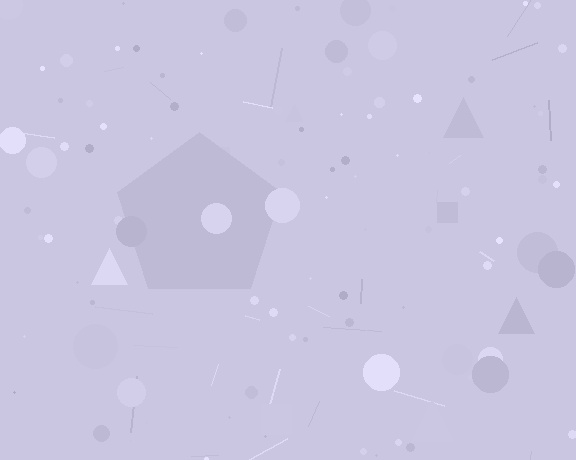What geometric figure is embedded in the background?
A pentagon is embedded in the background.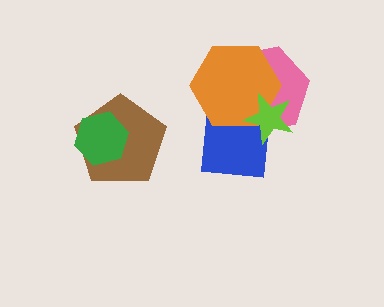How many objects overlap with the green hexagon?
1 object overlaps with the green hexagon.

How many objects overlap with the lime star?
3 objects overlap with the lime star.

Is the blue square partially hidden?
Yes, it is partially covered by another shape.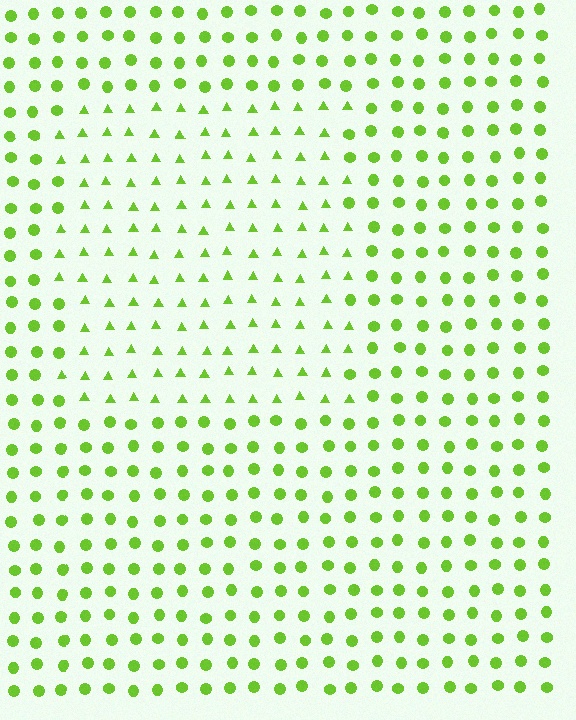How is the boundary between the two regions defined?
The boundary is defined by a change in element shape: triangles inside vs. circles outside. All elements share the same color and spacing.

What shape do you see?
I see a rectangle.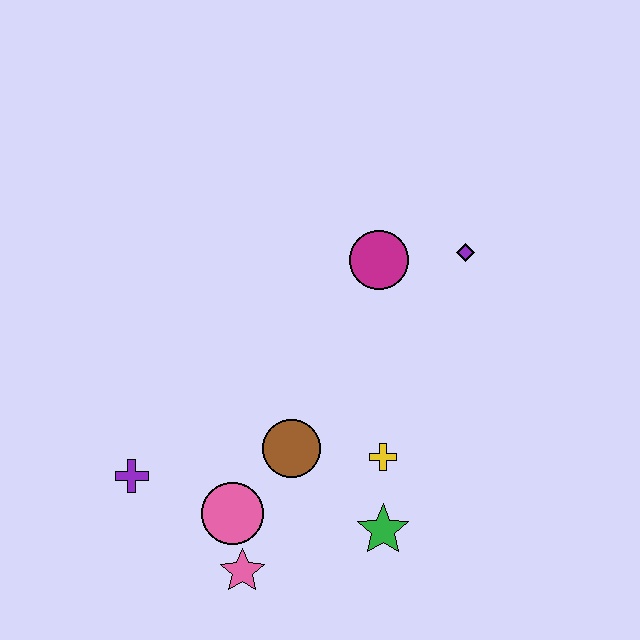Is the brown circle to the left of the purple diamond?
Yes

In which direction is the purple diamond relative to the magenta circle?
The purple diamond is to the right of the magenta circle.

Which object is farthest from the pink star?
The purple diamond is farthest from the pink star.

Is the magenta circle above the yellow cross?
Yes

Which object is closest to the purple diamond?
The magenta circle is closest to the purple diamond.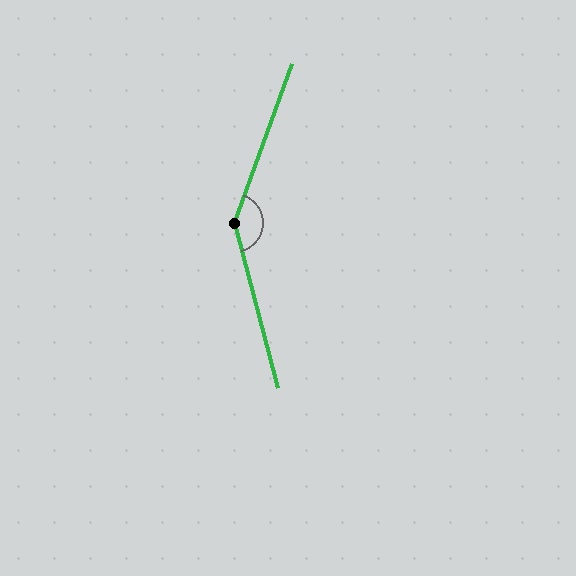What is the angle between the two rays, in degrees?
Approximately 145 degrees.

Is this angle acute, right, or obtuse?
It is obtuse.